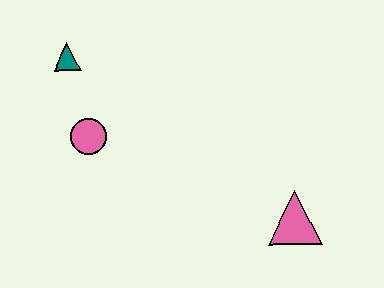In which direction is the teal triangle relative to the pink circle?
The teal triangle is above the pink circle.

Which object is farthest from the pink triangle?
The teal triangle is farthest from the pink triangle.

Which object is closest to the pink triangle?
The pink circle is closest to the pink triangle.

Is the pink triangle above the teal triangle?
No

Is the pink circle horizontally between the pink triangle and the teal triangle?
Yes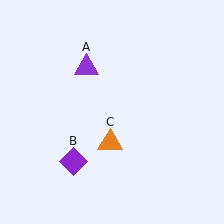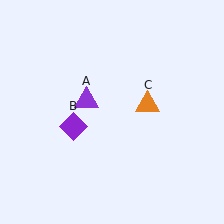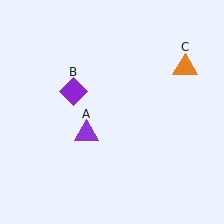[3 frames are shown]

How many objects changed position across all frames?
3 objects changed position: purple triangle (object A), purple diamond (object B), orange triangle (object C).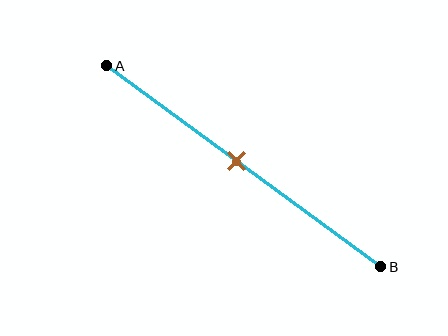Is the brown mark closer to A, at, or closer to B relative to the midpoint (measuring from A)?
The brown mark is approximately at the midpoint of segment AB.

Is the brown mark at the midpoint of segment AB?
Yes, the mark is approximately at the midpoint.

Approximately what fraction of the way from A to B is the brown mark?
The brown mark is approximately 45% of the way from A to B.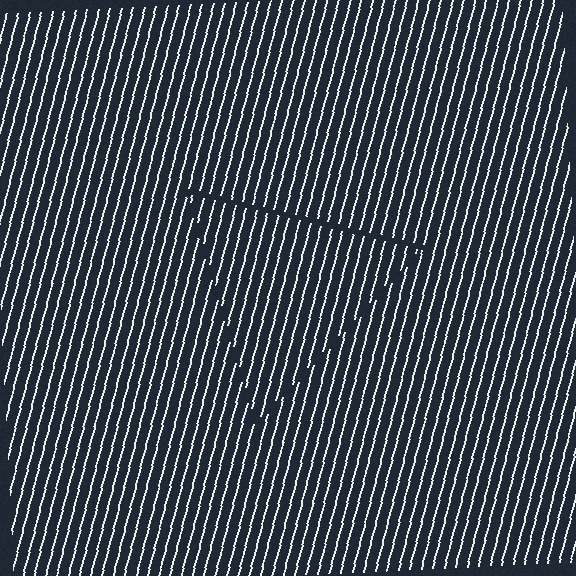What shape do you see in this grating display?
An illusory triangle. The interior of the shape contains the same grating, shifted by half a period — the contour is defined by the phase discontinuity where line-ends from the inner and outer gratings abut.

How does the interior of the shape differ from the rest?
The interior of the shape contains the same grating, shifted by half a period — the contour is defined by the phase discontinuity where line-ends from the inner and outer gratings abut.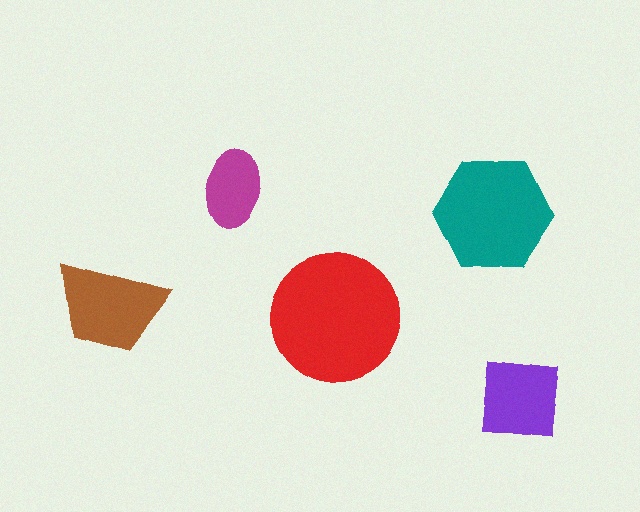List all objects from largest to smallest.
The red circle, the teal hexagon, the brown trapezoid, the purple square, the magenta ellipse.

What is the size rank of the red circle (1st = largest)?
1st.